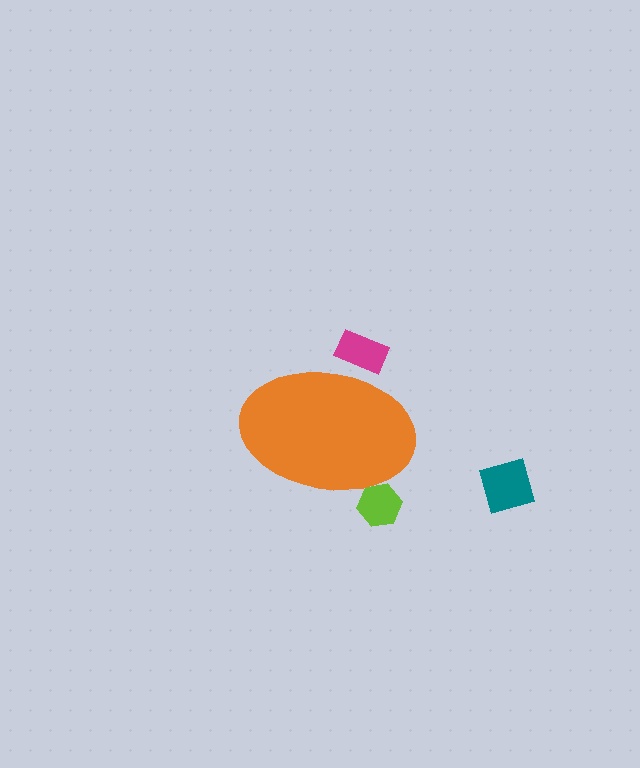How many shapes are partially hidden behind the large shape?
2 shapes are partially hidden.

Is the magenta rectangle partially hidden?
Yes, the magenta rectangle is partially hidden behind the orange ellipse.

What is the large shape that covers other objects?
An orange ellipse.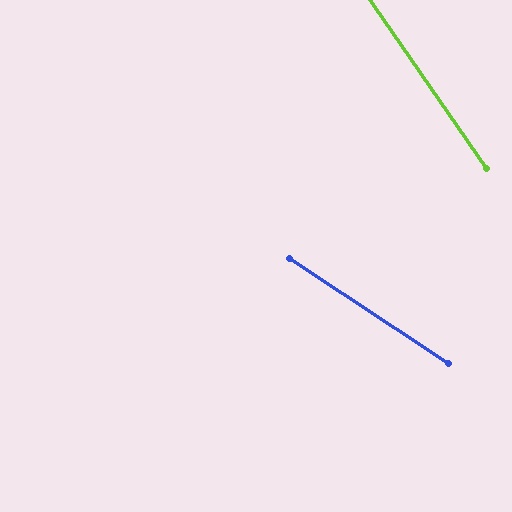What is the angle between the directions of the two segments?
Approximately 22 degrees.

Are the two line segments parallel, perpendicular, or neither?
Neither parallel nor perpendicular — they differ by about 22°.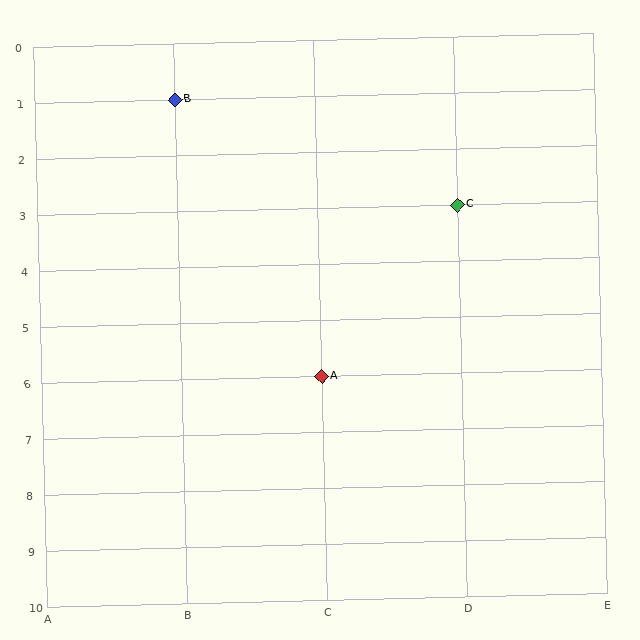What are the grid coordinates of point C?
Point C is at grid coordinates (D, 3).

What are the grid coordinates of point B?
Point B is at grid coordinates (B, 1).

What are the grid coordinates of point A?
Point A is at grid coordinates (C, 6).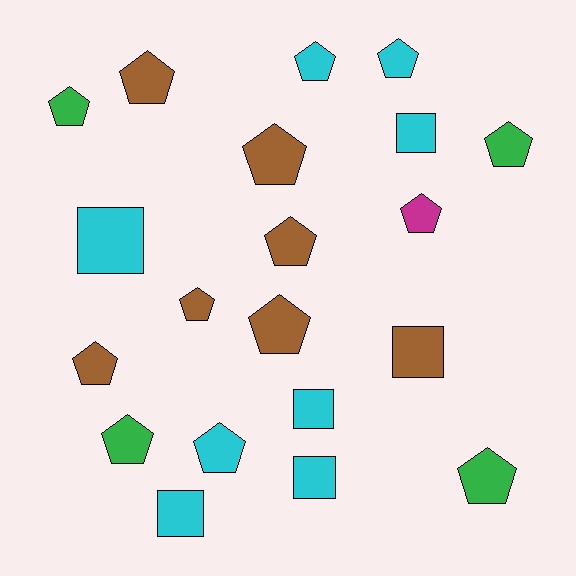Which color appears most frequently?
Cyan, with 8 objects.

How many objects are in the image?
There are 20 objects.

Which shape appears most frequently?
Pentagon, with 14 objects.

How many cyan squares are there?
There are 5 cyan squares.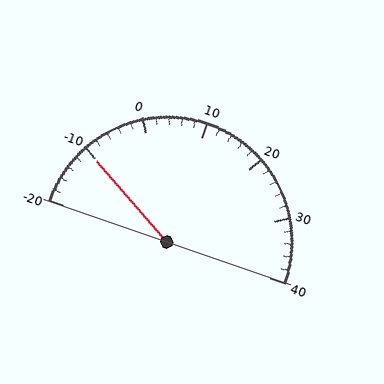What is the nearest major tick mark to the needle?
The nearest major tick mark is -10.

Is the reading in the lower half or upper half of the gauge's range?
The reading is in the lower half of the range (-20 to 40).